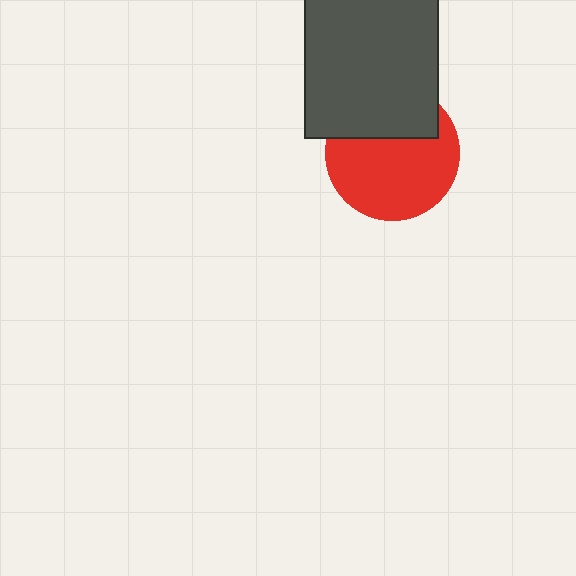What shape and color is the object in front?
The object in front is a dark gray rectangle.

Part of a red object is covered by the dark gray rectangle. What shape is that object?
It is a circle.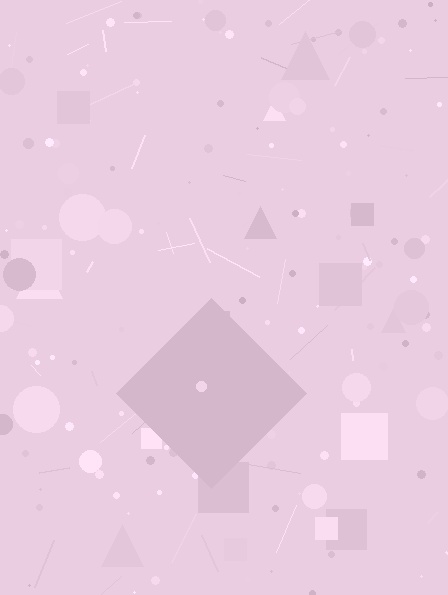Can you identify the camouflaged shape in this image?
The camouflaged shape is a diamond.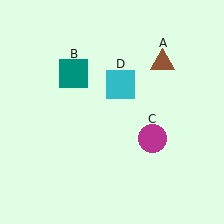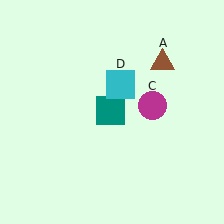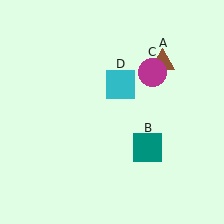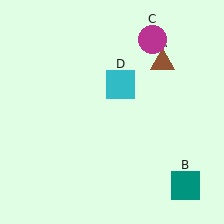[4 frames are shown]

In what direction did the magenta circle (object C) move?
The magenta circle (object C) moved up.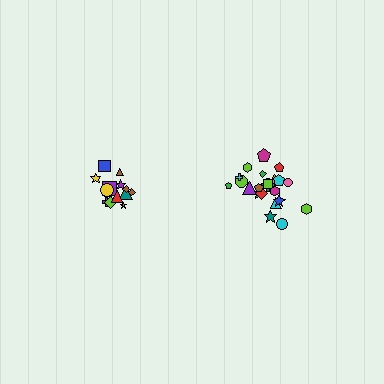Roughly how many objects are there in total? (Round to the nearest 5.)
Roughly 35 objects in total.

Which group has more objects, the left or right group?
The right group.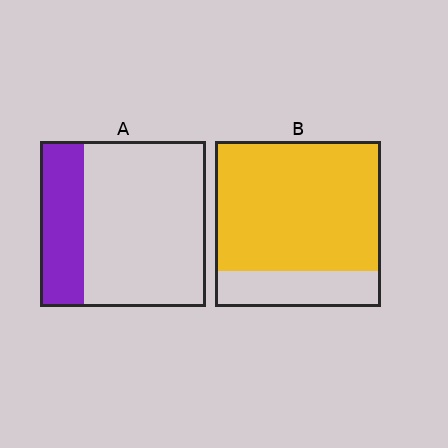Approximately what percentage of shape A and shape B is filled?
A is approximately 25% and B is approximately 80%.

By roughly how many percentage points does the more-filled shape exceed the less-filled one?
By roughly 50 percentage points (B over A).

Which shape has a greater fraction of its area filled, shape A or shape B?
Shape B.